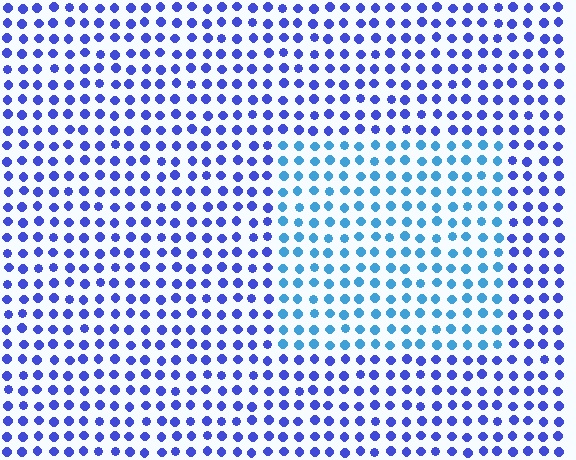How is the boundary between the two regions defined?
The boundary is defined purely by a slight shift in hue (about 34 degrees). Spacing, size, and orientation are identical on both sides.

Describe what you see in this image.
The image is filled with small blue elements in a uniform arrangement. A rectangle-shaped region is visible where the elements are tinted to a slightly different hue, forming a subtle color boundary.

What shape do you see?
I see a rectangle.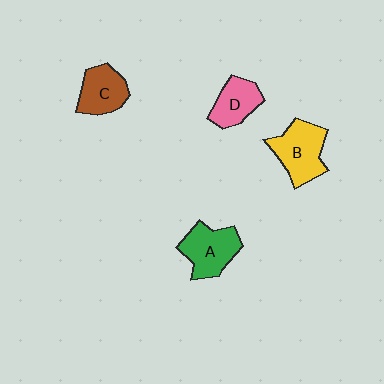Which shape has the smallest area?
Shape D (pink).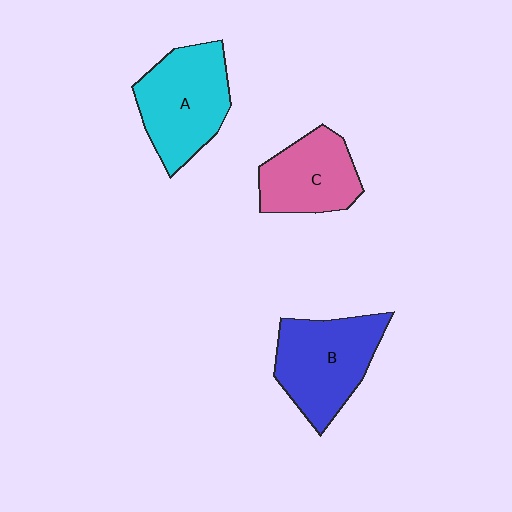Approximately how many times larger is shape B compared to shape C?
Approximately 1.3 times.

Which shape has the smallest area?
Shape C (pink).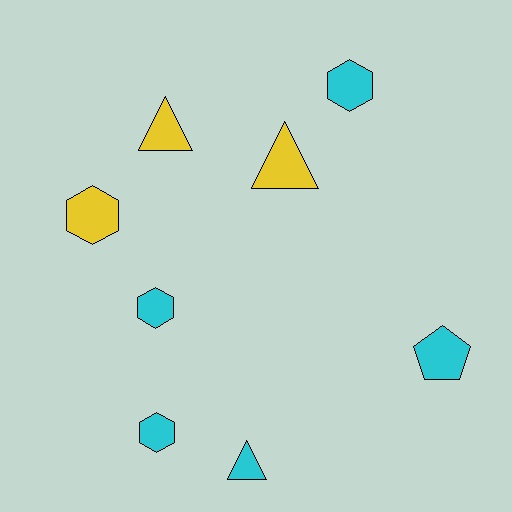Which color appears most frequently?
Cyan, with 5 objects.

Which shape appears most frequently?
Hexagon, with 4 objects.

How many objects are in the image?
There are 8 objects.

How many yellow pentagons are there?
There are no yellow pentagons.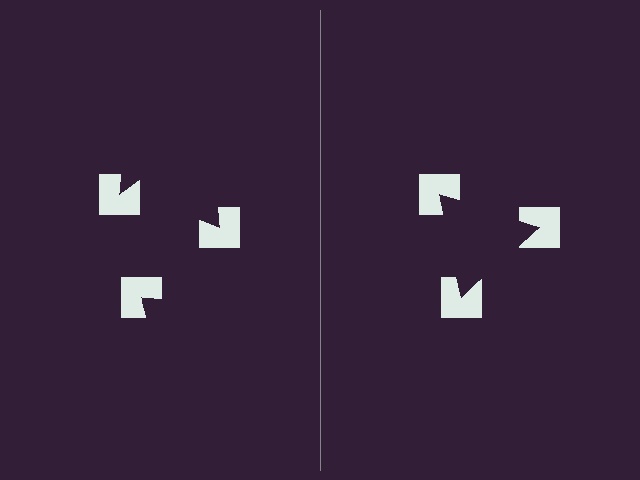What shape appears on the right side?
An illusory triangle.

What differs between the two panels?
The notched squares are positioned identically on both sides; only the wedge orientations differ. On the right they align to a triangle; on the left they are misaligned.